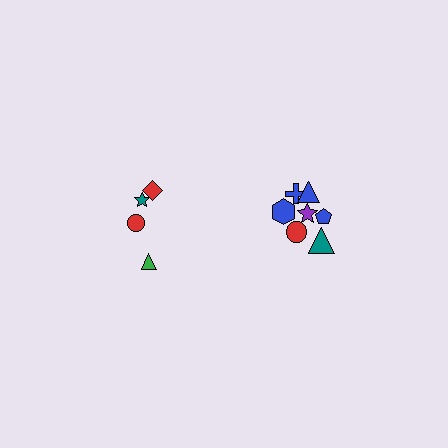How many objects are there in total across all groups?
There are 11 objects.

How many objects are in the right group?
There are 7 objects.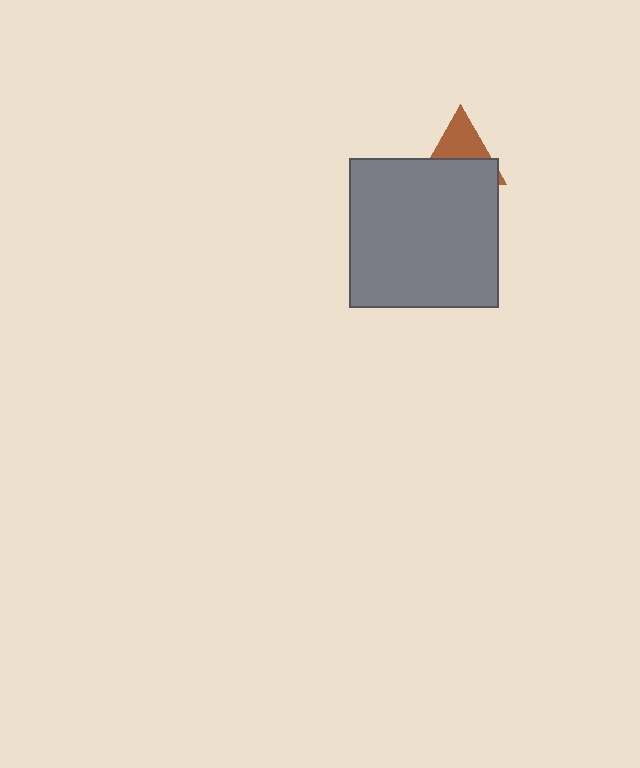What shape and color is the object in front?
The object in front is a gray square.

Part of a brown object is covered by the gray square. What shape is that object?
It is a triangle.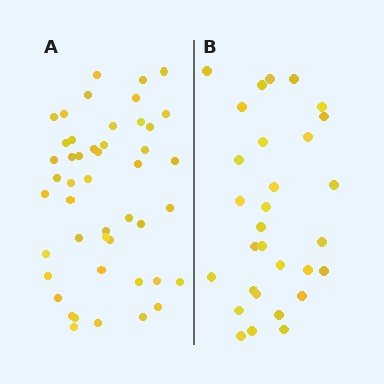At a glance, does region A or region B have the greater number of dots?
Region A (the left region) has more dots.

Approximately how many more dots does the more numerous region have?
Region A has approximately 15 more dots than region B.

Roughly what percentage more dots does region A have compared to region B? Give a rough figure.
About 55% more.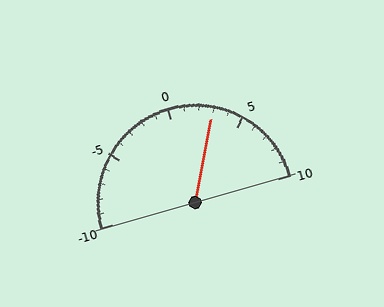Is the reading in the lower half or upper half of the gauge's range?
The reading is in the upper half of the range (-10 to 10).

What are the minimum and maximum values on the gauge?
The gauge ranges from -10 to 10.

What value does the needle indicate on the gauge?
The needle indicates approximately 3.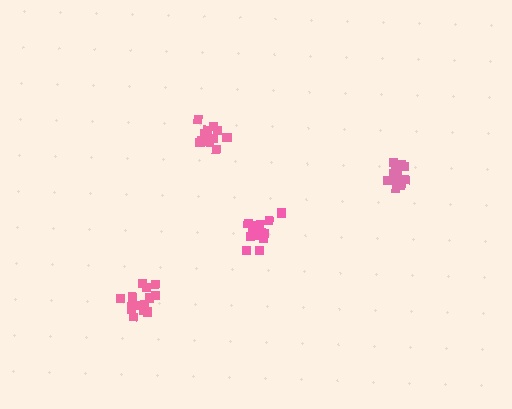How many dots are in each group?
Group 1: 17 dots, Group 2: 13 dots, Group 3: 12 dots, Group 4: 15 dots (57 total).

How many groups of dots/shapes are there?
There are 4 groups.